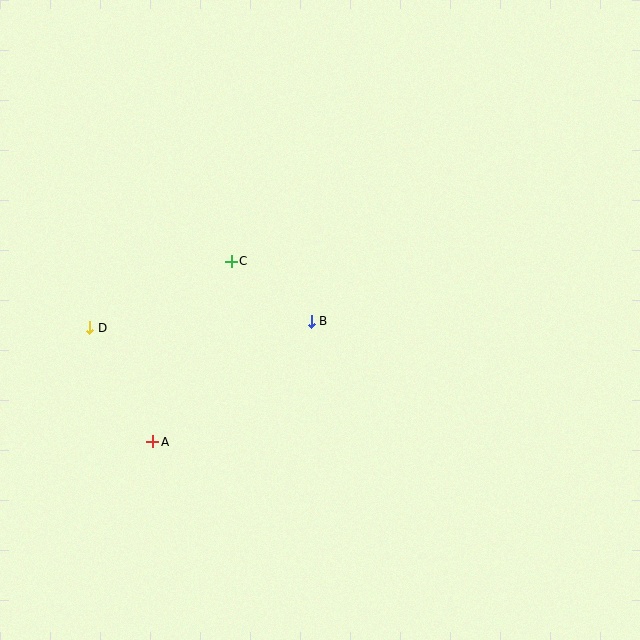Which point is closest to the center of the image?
Point B at (311, 321) is closest to the center.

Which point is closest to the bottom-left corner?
Point A is closest to the bottom-left corner.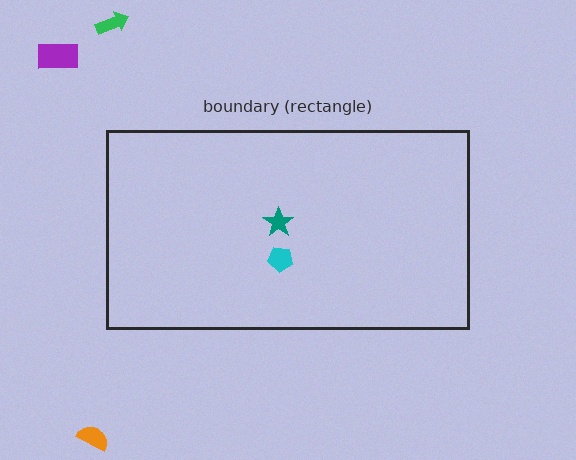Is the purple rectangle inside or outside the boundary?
Outside.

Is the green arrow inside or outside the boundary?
Outside.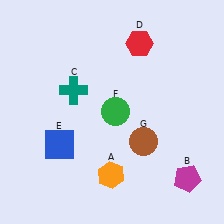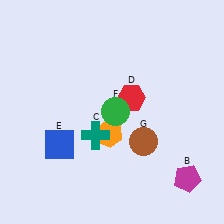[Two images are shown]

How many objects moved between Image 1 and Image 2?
3 objects moved between the two images.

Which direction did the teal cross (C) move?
The teal cross (C) moved down.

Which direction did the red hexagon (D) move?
The red hexagon (D) moved down.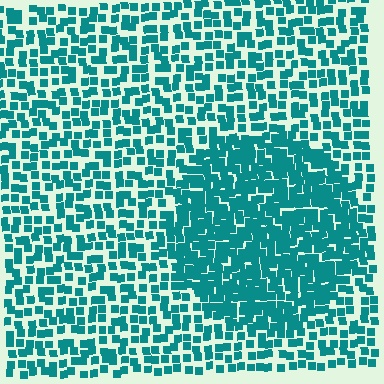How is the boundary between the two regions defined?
The boundary is defined by a change in element density (approximately 1.9x ratio). All elements are the same color, size, and shape.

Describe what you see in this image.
The image contains small teal elements arranged at two different densities. A circle-shaped region is visible where the elements are more densely packed than the surrounding area.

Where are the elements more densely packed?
The elements are more densely packed inside the circle boundary.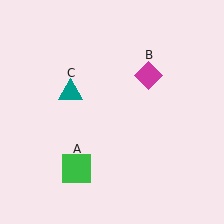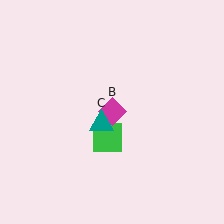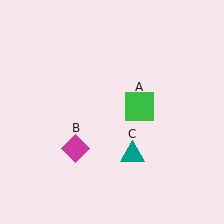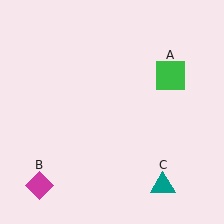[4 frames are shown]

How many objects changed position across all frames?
3 objects changed position: green square (object A), magenta diamond (object B), teal triangle (object C).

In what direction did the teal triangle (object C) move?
The teal triangle (object C) moved down and to the right.